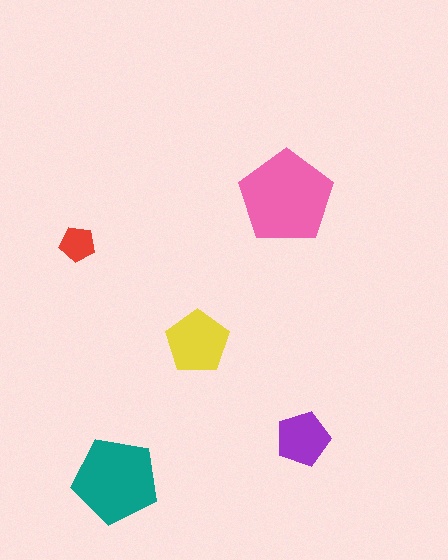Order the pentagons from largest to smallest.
the pink one, the teal one, the yellow one, the purple one, the red one.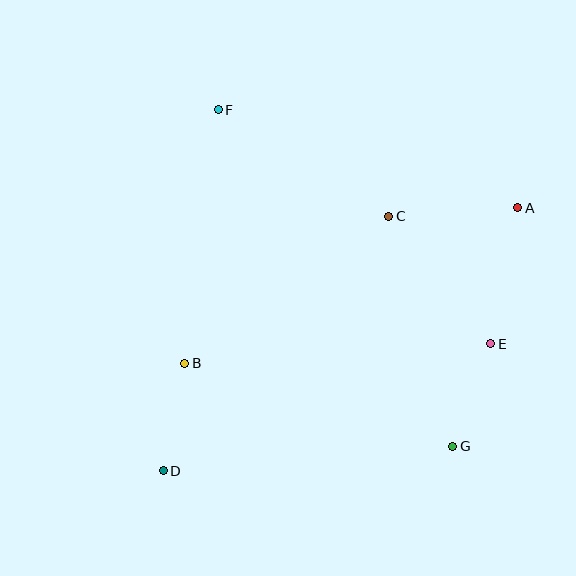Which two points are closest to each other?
Points E and G are closest to each other.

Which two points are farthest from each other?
Points A and D are farthest from each other.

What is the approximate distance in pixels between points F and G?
The distance between F and G is approximately 410 pixels.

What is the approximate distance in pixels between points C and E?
The distance between C and E is approximately 163 pixels.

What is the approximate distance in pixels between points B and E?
The distance between B and E is approximately 307 pixels.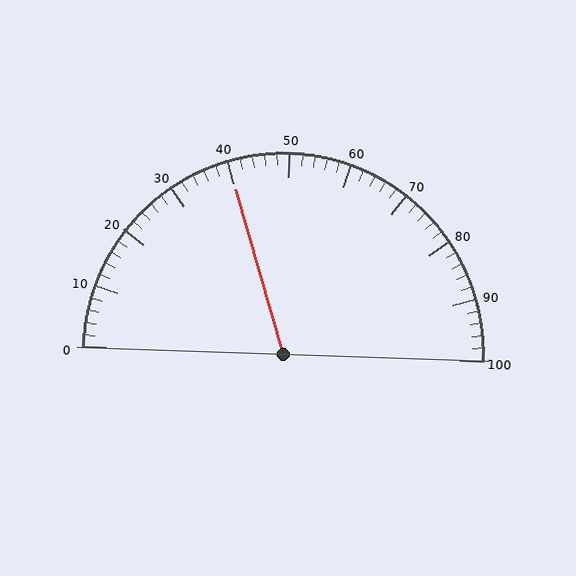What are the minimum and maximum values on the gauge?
The gauge ranges from 0 to 100.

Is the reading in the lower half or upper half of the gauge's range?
The reading is in the lower half of the range (0 to 100).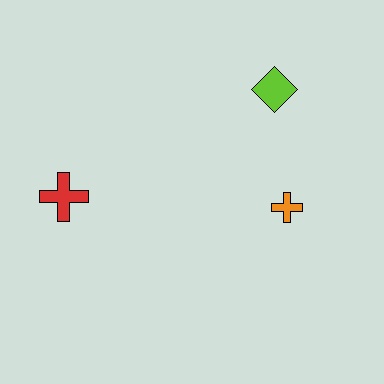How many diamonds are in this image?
There is 1 diamond.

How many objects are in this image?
There are 3 objects.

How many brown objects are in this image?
There are no brown objects.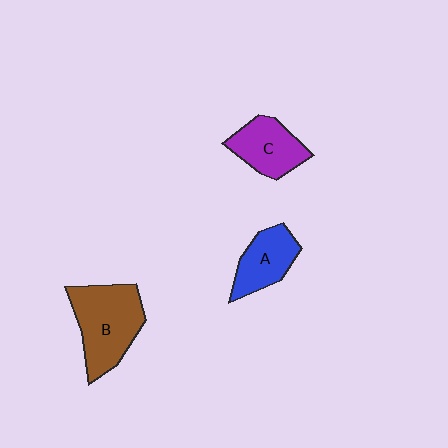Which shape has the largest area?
Shape B (brown).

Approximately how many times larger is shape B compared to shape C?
Approximately 1.5 times.